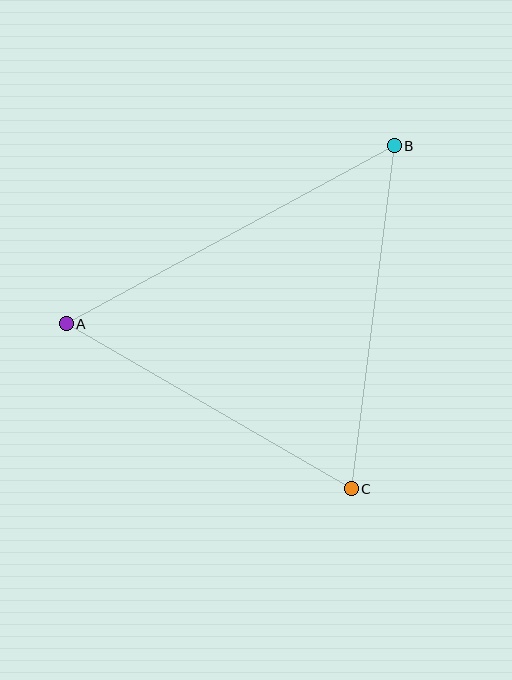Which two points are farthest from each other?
Points A and B are farthest from each other.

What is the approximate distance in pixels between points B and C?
The distance between B and C is approximately 346 pixels.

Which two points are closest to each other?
Points A and C are closest to each other.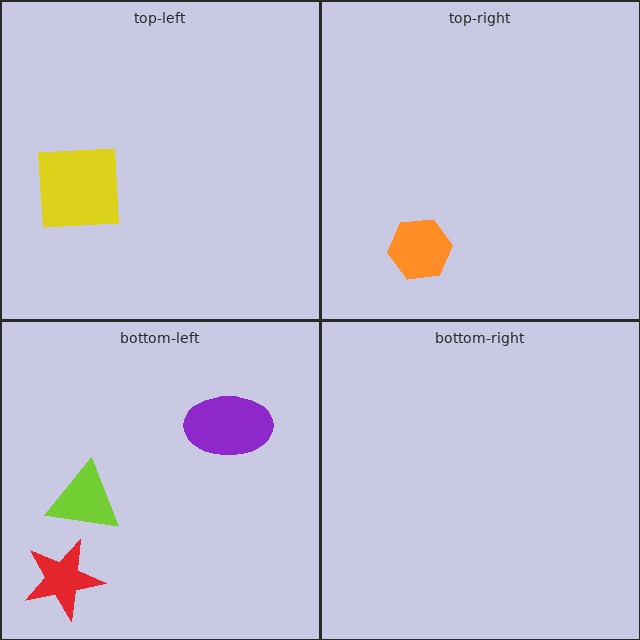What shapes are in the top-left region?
The yellow square.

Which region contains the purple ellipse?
The bottom-left region.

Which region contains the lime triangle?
The bottom-left region.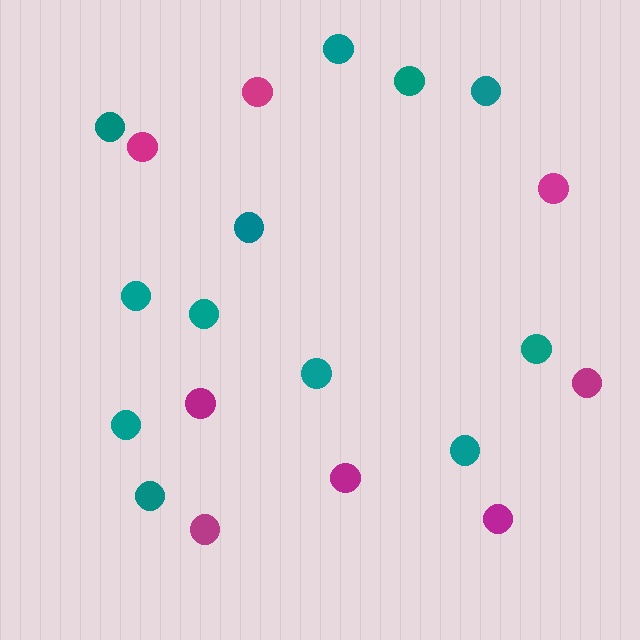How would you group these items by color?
There are 2 groups: one group of magenta circles (8) and one group of teal circles (12).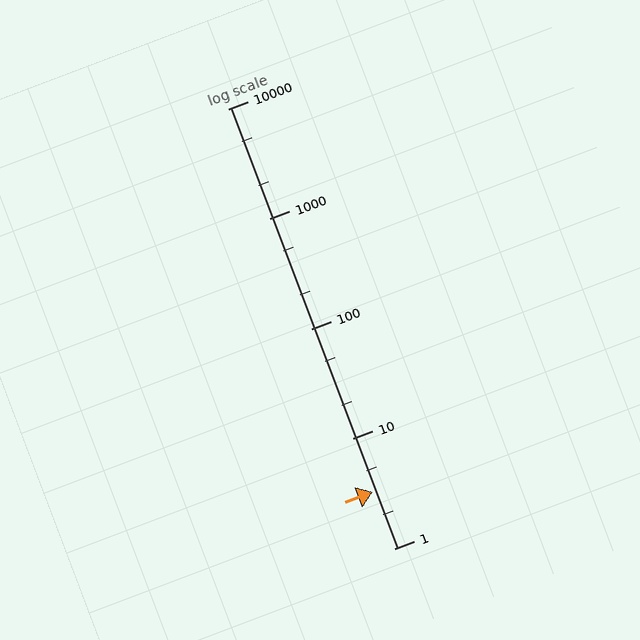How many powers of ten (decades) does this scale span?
The scale spans 4 decades, from 1 to 10000.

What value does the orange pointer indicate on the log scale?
The pointer indicates approximately 3.3.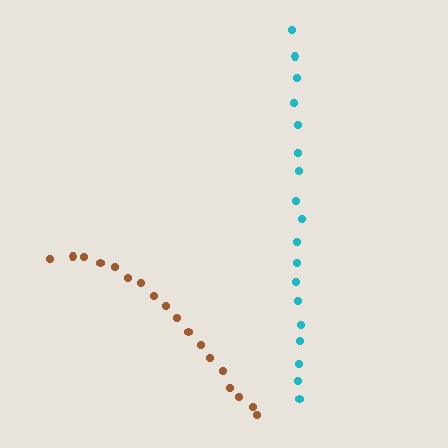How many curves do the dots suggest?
There are 2 distinct paths.